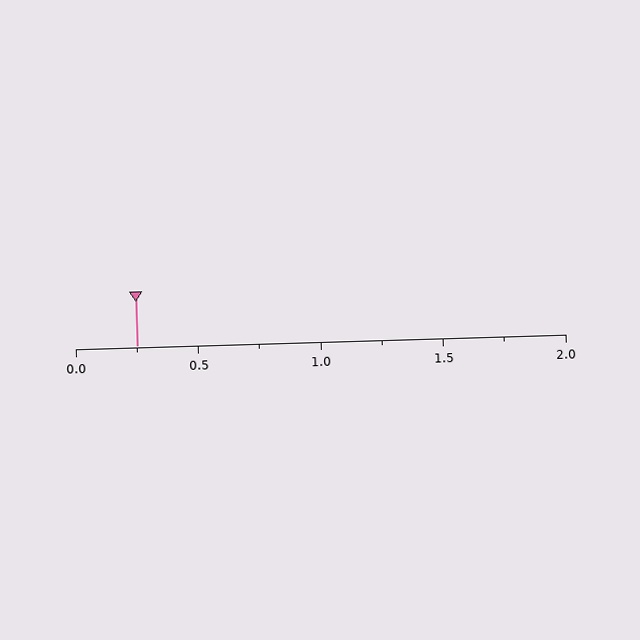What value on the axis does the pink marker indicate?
The marker indicates approximately 0.25.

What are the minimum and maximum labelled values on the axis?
The axis runs from 0.0 to 2.0.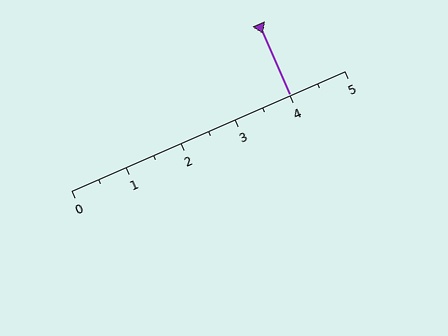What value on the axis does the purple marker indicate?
The marker indicates approximately 4.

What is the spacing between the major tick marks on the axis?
The major ticks are spaced 1 apart.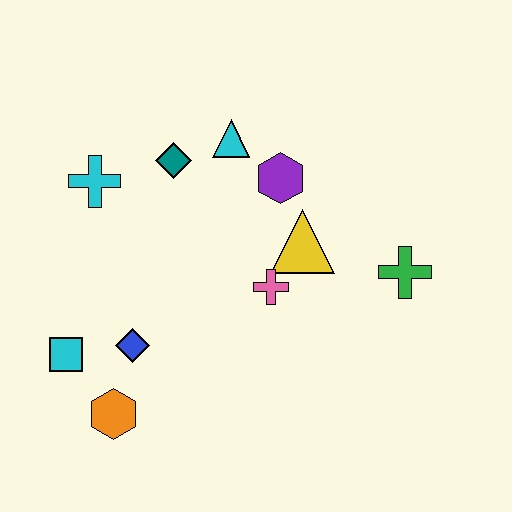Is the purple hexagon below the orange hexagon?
No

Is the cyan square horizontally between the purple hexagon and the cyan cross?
No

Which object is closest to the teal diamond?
The cyan triangle is closest to the teal diamond.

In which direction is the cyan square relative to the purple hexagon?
The cyan square is to the left of the purple hexagon.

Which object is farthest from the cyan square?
The green cross is farthest from the cyan square.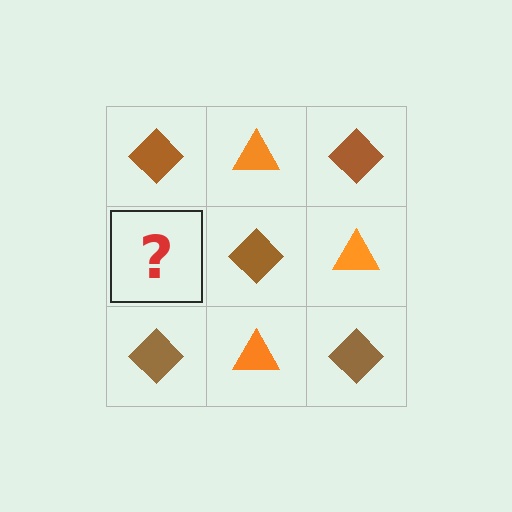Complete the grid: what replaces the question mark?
The question mark should be replaced with an orange triangle.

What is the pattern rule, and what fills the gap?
The rule is that it alternates brown diamond and orange triangle in a checkerboard pattern. The gap should be filled with an orange triangle.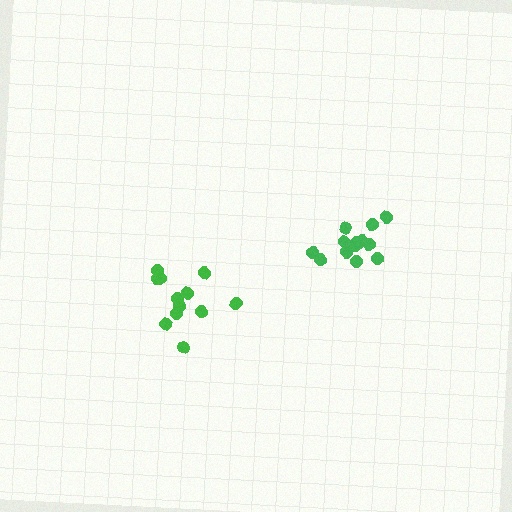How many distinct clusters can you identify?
There are 2 distinct clusters.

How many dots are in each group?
Group 1: 13 dots, Group 2: 12 dots (25 total).